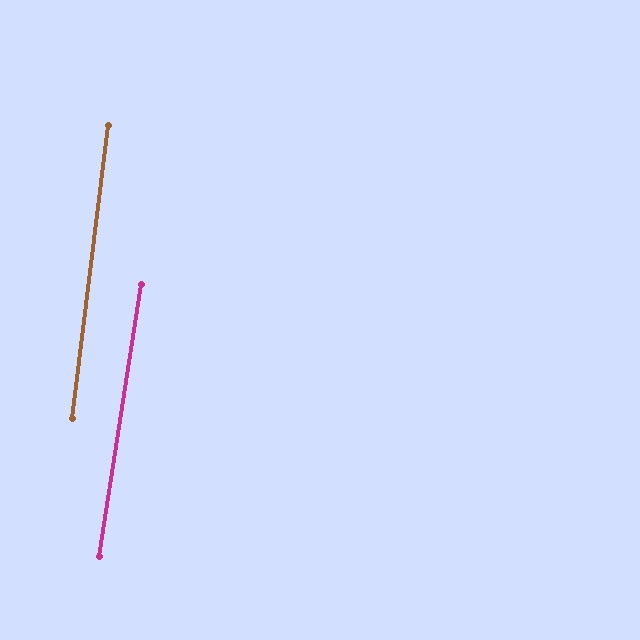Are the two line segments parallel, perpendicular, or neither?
Parallel — their directions differ by only 1.9°.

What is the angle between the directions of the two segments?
Approximately 2 degrees.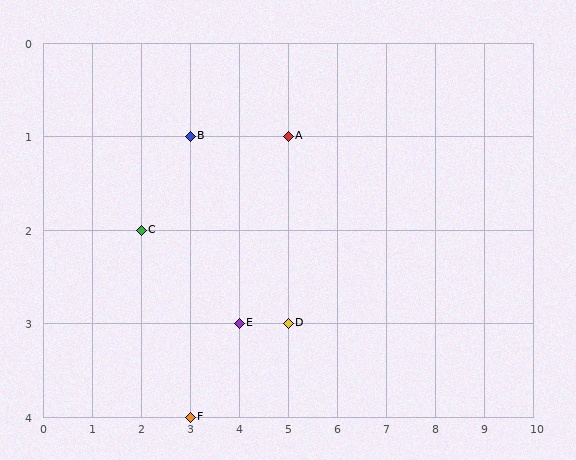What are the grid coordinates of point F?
Point F is at grid coordinates (3, 4).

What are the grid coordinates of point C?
Point C is at grid coordinates (2, 2).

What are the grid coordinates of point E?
Point E is at grid coordinates (4, 3).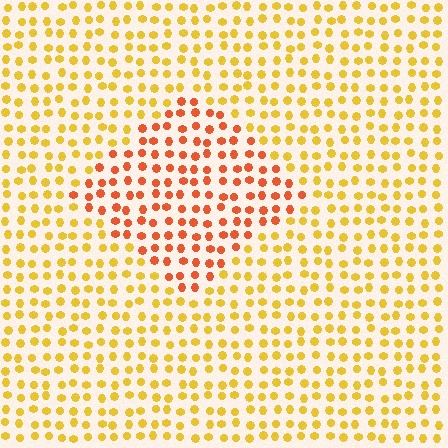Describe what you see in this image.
The image is filled with small yellow elements in a uniform arrangement. A diamond-shaped region is visible where the elements are tinted to a slightly different hue, forming a subtle color boundary.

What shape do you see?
I see a diamond.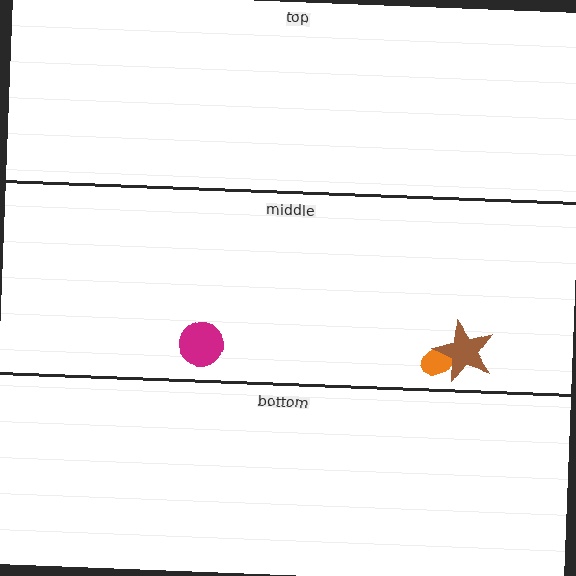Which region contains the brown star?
The middle region.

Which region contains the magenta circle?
The middle region.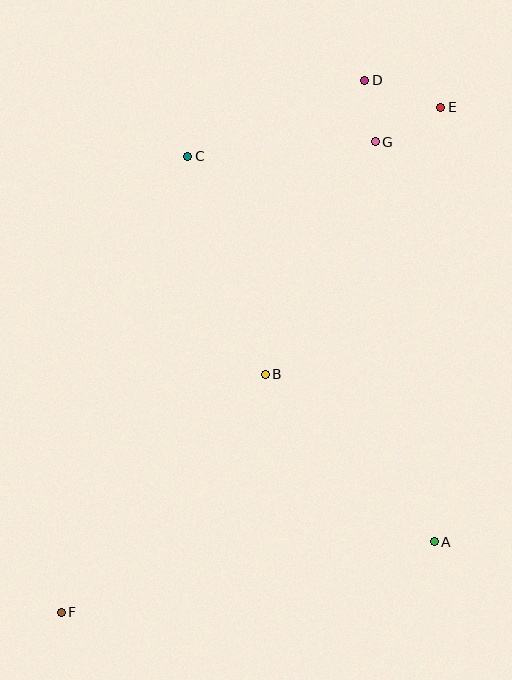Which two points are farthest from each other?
Points E and F are farthest from each other.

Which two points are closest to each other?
Points D and G are closest to each other.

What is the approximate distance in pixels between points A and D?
The distance between A and D is approximately 467 pixels.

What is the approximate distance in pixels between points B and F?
The distance between B and F is approximately 314 pixels.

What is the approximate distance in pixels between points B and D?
The distance between B and D is approximately 311 pixels.